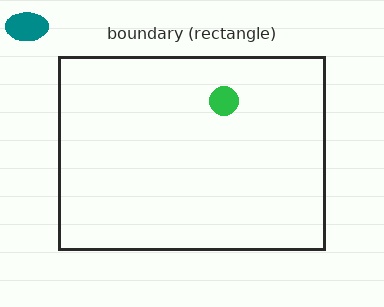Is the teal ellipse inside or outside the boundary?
Outside.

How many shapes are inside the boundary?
1 inside, 1 outside.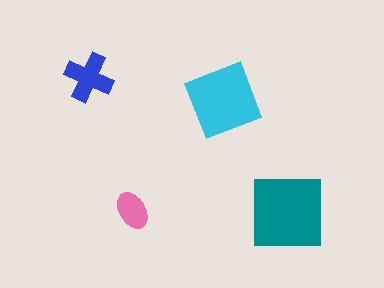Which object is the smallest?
The pink ellipse.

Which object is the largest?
The teal square.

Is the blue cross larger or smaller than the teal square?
Smaller.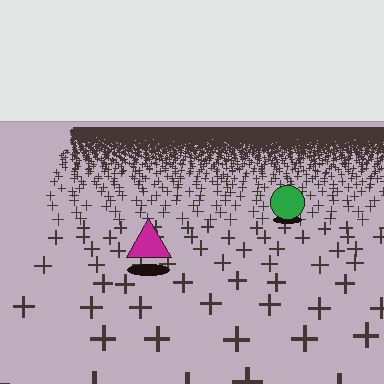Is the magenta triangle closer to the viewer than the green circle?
Yes. The magenta triangle is closer — you can tell from the texture gradient: the ground texture is coarser near it.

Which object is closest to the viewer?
The magenta triangle is closest. The texture marks near it are larger and more spread out.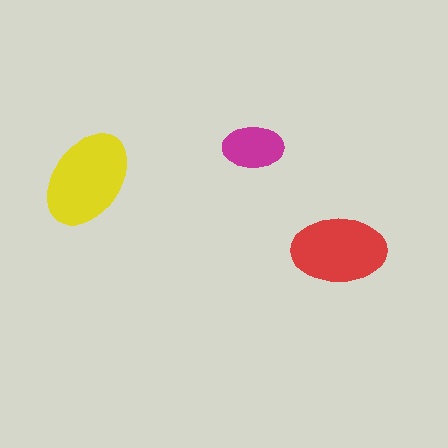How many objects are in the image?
There are 3 objects in the image.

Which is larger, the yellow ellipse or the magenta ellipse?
The yellow one.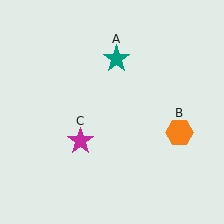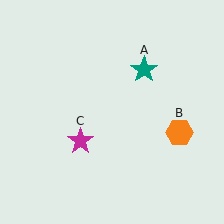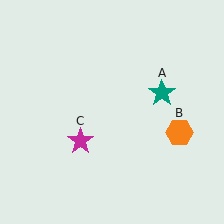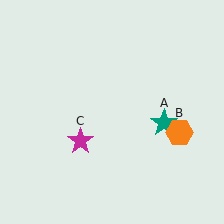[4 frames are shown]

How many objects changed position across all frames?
1 object changed position: teal star (object A).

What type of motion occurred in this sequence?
The teal star (object A) rotated clockwise around the center of the scene.